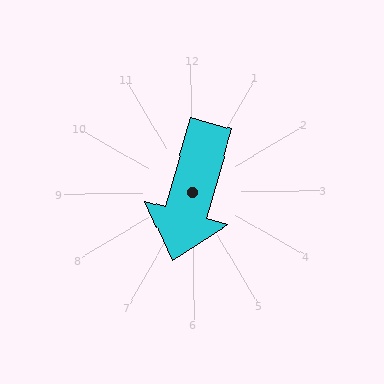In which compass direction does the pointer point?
South.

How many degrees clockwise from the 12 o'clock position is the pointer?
Approximately 196 degrees.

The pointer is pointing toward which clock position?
Roughly 7 o'clock.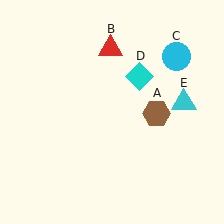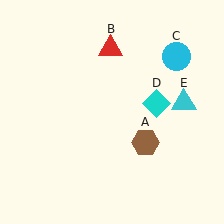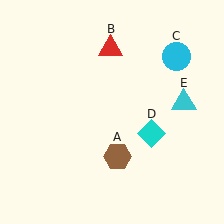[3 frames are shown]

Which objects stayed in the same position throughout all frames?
Red triangle (object B) and cyan circle (object C) and cyan triangle (object E) remained stationary.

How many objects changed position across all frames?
2 objects changed position: brown hexagon (object A), cyan diamond (object D).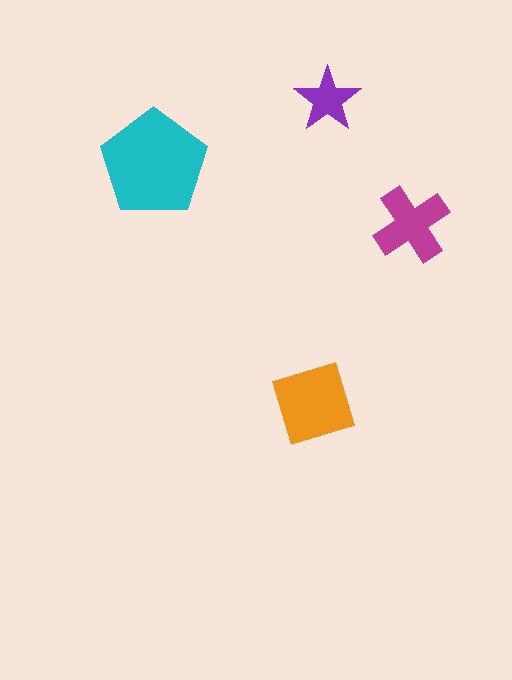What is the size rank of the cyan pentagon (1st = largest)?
1st.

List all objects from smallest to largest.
The purple star, the magenta cross, the orange square, the cyan pentagon.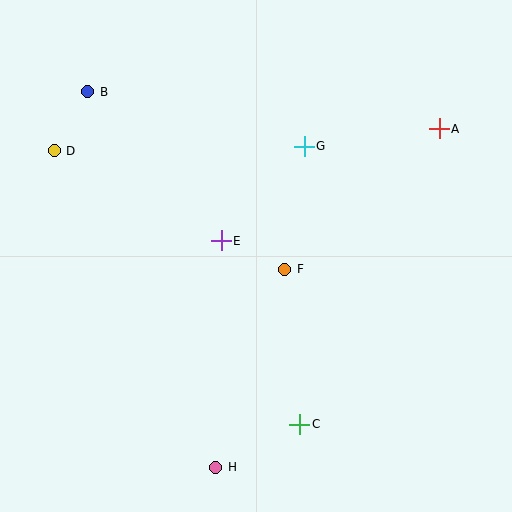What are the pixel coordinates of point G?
Point G is at (304, 146).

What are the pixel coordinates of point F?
Point F is at (285, 269).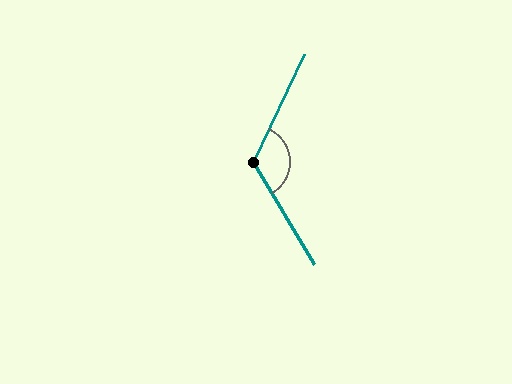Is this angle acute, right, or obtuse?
It is obtuse.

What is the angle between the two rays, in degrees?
Approximately 124 degrees.